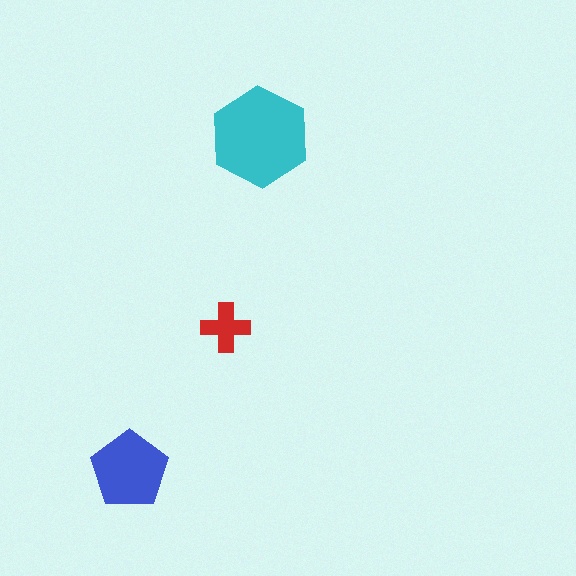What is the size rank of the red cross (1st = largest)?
3rd.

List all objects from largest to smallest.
The cyan hexagon, the blue pentagon, the red cross.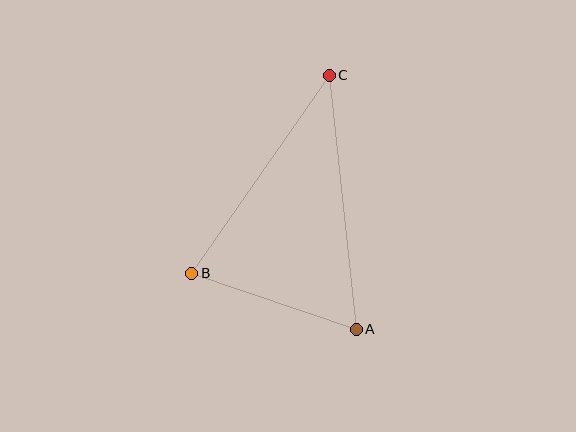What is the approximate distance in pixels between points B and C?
The distance between B and C is approximately 241 pixels.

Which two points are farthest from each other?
Points A and C are farthest from each other.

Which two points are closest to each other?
Points A and B are closest to each other.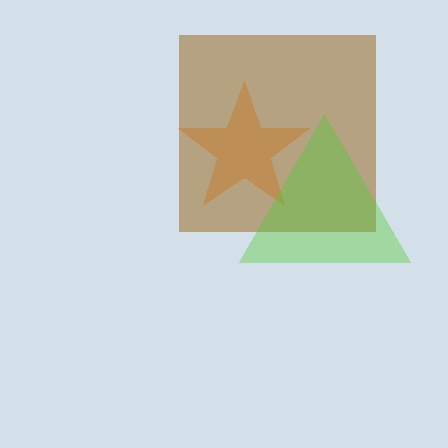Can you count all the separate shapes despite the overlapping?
Yes, there are 3 separate shapes.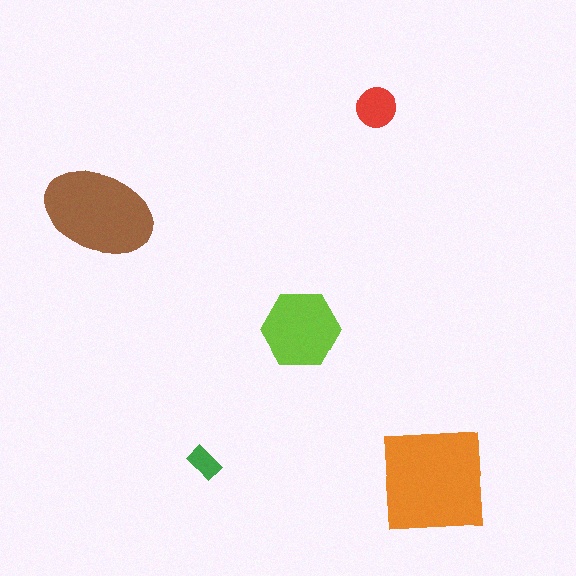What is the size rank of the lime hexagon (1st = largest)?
3rd.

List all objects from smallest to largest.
The green rectangle, the red circle, the lime hexagon, the brown ellipse, the orange square.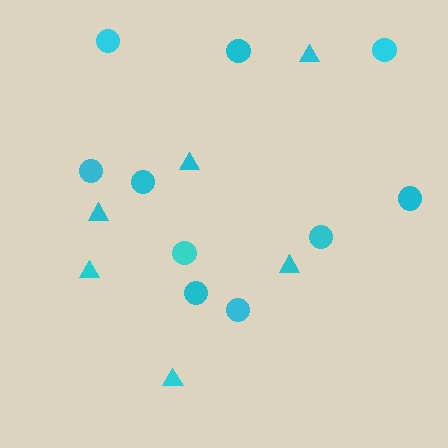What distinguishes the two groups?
There are 2 groups: one group of circles (10) and one group of triangles (6).